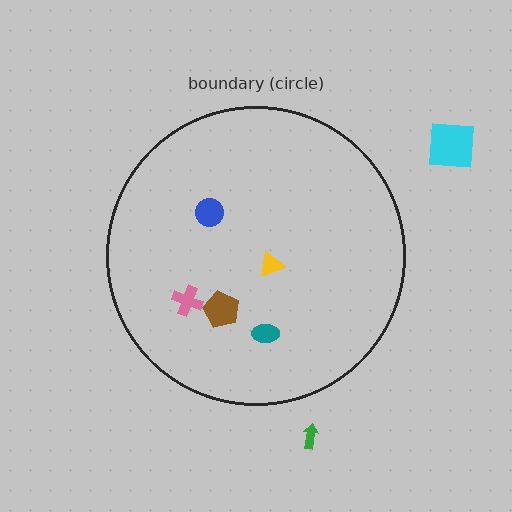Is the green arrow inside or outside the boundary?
Outside.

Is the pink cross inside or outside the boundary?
Inside.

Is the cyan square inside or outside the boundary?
Outside.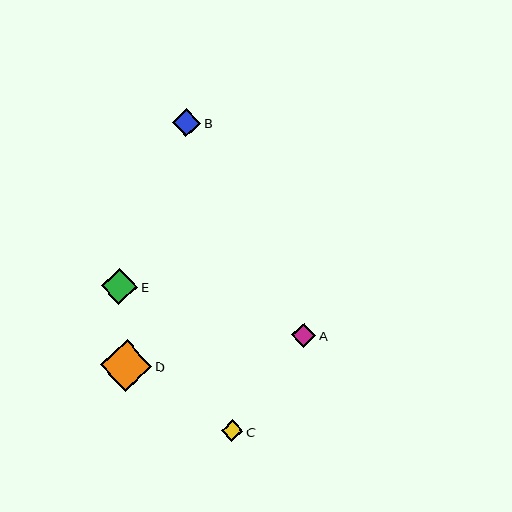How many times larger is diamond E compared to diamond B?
Diamond E is approximately 1.3 times the size of diamond B.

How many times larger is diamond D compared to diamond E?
Diamond D is approximately 1.4 times the size of diamond E.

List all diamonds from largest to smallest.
From largest to smallest: D, E, B, A, C.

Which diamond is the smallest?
Diamond C is the smallest with a size of approximately 22 pixels.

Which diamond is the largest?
Diamond D is the largest with a size of approximately 51 pixels.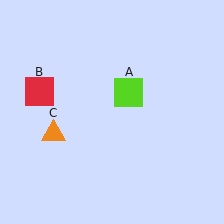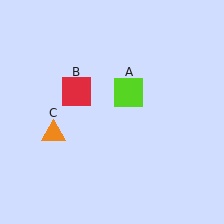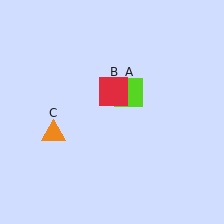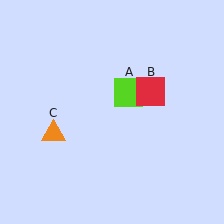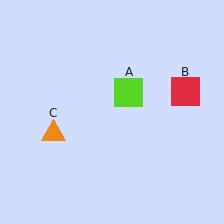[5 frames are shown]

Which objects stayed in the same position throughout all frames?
Lime square (object A) and orange triangle (object C) remained stationary.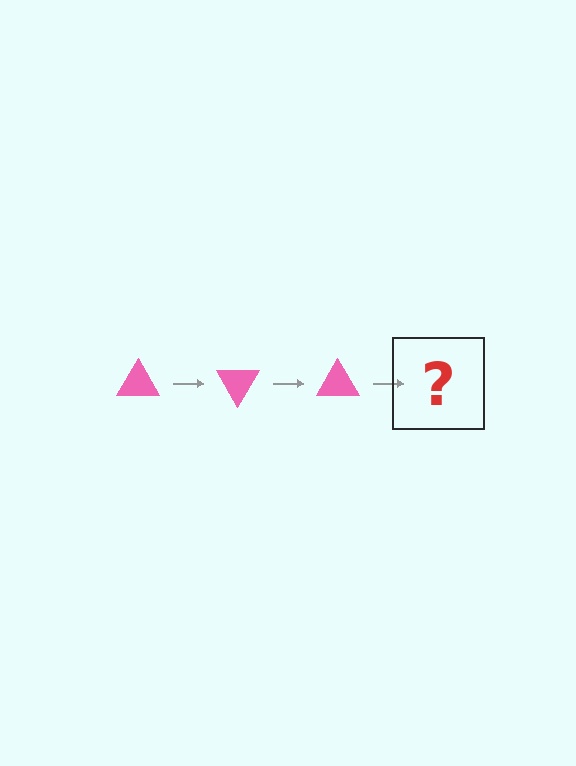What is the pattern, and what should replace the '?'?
The pattern is that the triangle rotates 60 degrees each step. The '?' should be a pink triangle rotated 180 degrees.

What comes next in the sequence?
The next element should be a pink triangle rotated 180 degrees.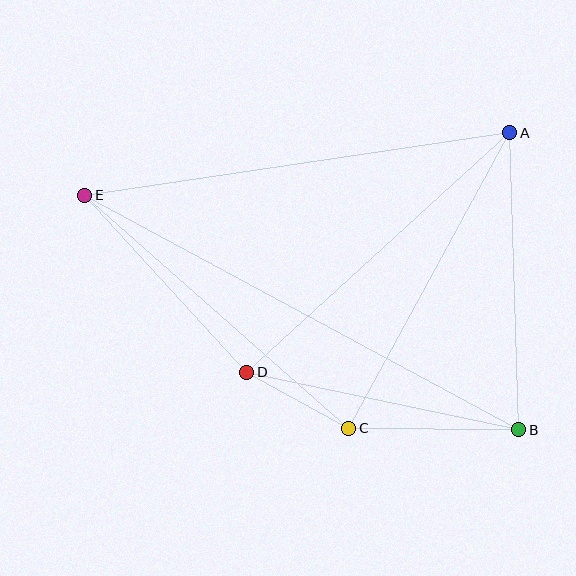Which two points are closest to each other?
Points C and D are closest to each other.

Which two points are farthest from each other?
Points B and E are farthest from each other.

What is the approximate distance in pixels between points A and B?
The distance between A and B is approximately 297 pixels.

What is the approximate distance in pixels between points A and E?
The distance between A and E is approximately 430 pixels.